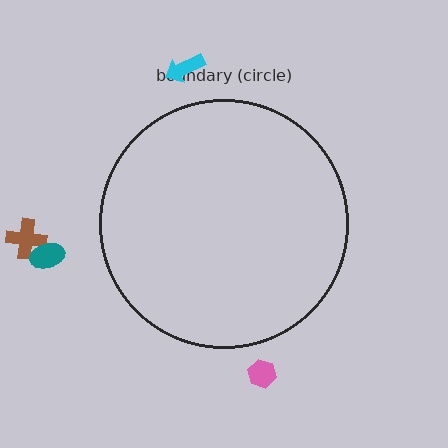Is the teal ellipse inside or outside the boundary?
Outside.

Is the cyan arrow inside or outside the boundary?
Outside.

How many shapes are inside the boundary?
0 inside, 4 outside.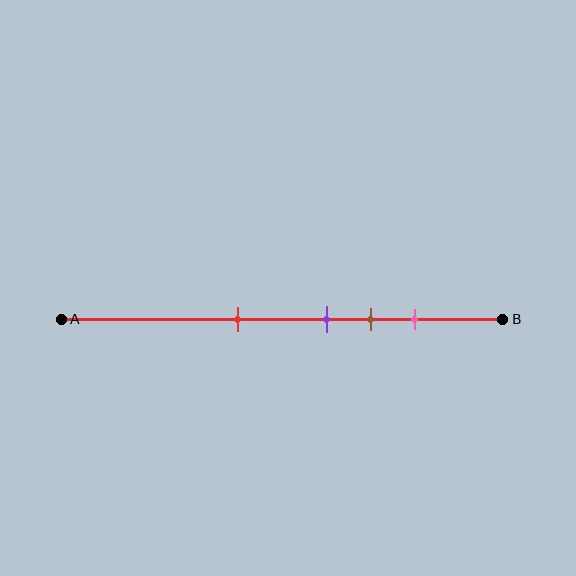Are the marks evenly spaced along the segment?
No, the marks are not evenly spaced.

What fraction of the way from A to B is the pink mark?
The pink mark is approximately 80% (0.8) of the way from A to B.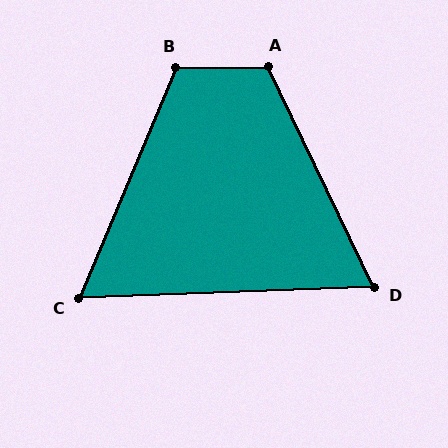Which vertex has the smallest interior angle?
C, at approximately 65 degrees.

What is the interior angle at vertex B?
Approximately 113 degrees (obtuse).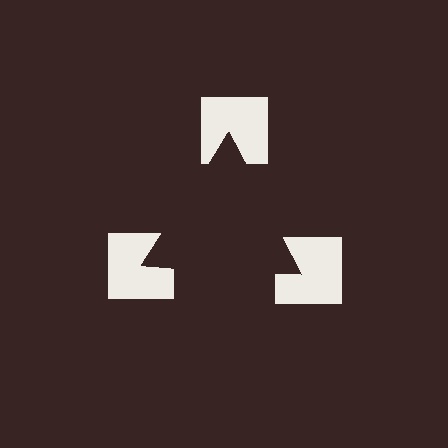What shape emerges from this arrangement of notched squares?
An illusory triangle — its edges are inferred from the aligned wedge cuts in the notched squares, not physically drawn.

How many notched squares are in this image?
There are 3 — one at each vertex of the illusory triangle.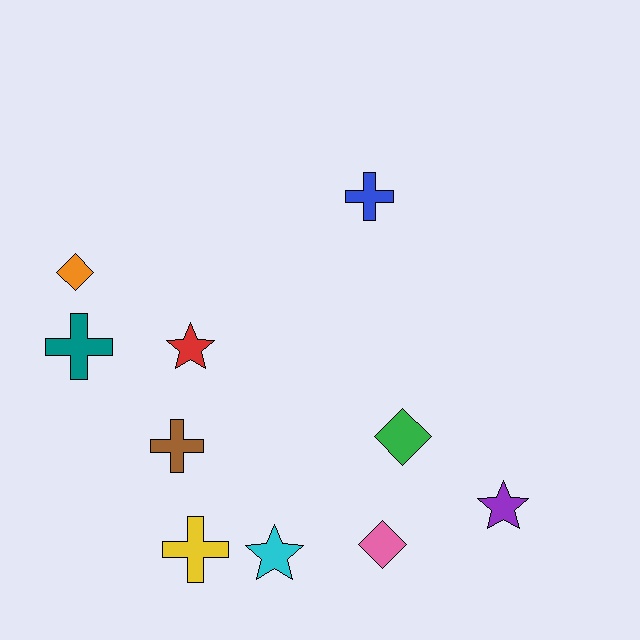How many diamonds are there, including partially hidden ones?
There are 3 diamonds.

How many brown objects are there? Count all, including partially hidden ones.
There is 1 brown object.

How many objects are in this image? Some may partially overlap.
There are 10 objects.